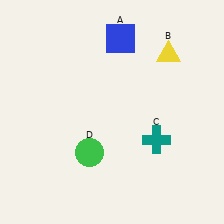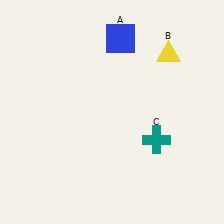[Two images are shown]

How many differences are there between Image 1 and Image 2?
There is 1 difference between the two images.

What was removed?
The green circle (D) was removed in Image 2.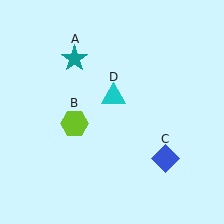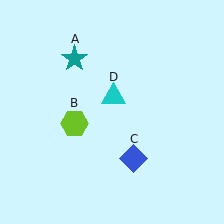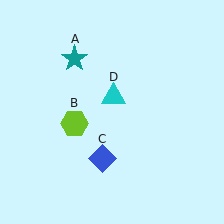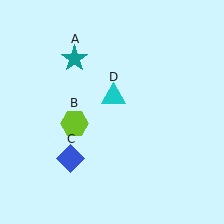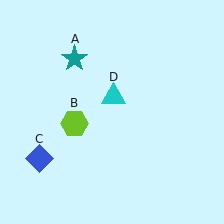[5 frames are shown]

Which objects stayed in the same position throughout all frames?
Teal star (object A) and lime hexagon (object B) and cyan triangle (object D) remained stationary.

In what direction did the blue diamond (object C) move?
The blue diamond (object C) moved left.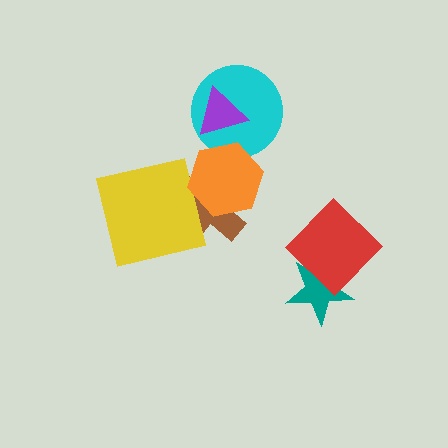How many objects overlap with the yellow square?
1 object overlaps with the yellow square.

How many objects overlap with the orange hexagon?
2 objects overlap with the orange hexagon.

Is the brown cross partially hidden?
Yes, it is partially covered by another shape.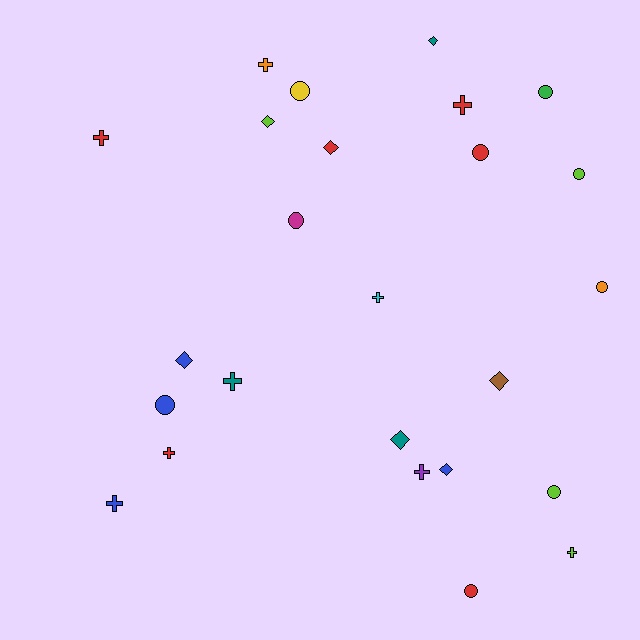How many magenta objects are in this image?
There is 1 magenta object.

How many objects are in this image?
There are 25 objects.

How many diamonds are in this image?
There are 7 diamonds.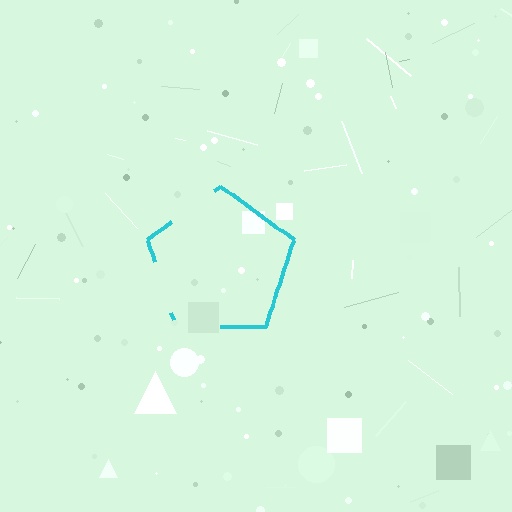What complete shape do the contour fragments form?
The contour fragments form a pentagon.